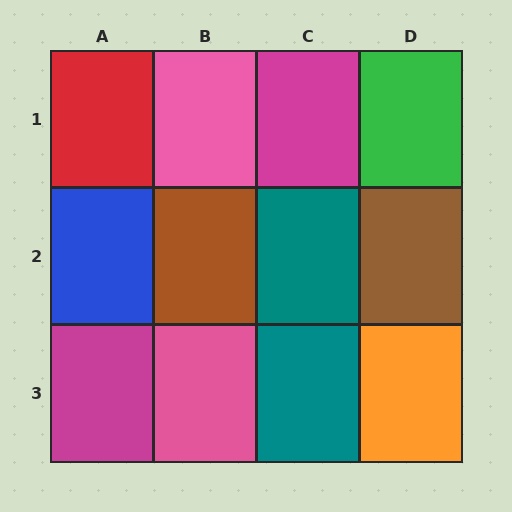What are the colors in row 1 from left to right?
Red, pink, magenta, green.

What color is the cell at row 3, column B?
Pink.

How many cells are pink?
2 cells are pink.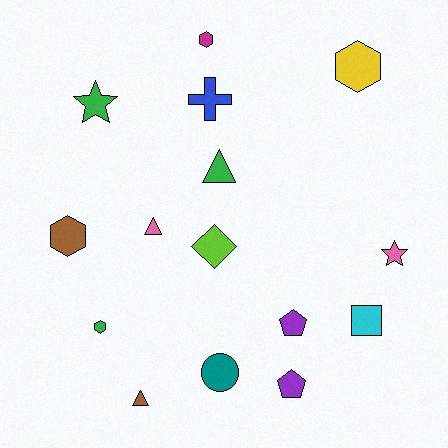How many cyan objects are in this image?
There is 1 cyan object.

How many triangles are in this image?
There are 3 triangles.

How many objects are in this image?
There are 15 objects.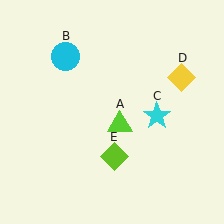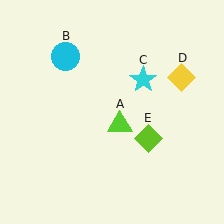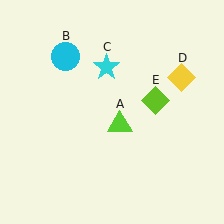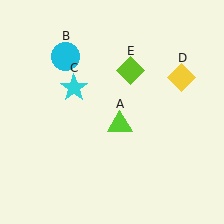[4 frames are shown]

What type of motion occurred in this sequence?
The cyan star (object C), lime diamond (object E) rotated counterclockwise around the center of the scene.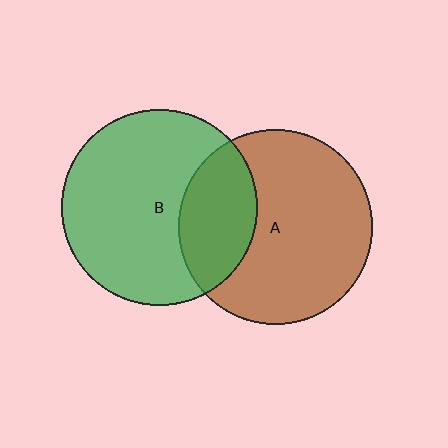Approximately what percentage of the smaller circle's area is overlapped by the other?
Approximately 30%.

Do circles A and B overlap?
Yes.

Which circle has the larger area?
Circle B (green).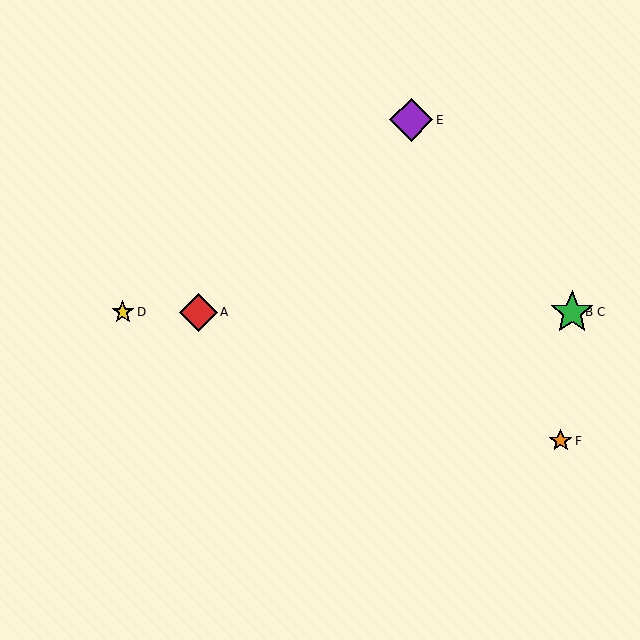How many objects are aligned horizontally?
4 objects (A, B, C, D) are aligned horizontally.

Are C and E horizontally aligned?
No, C is at y≈312 and E is at y≈120.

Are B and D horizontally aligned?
Yes, both are at y≈312.